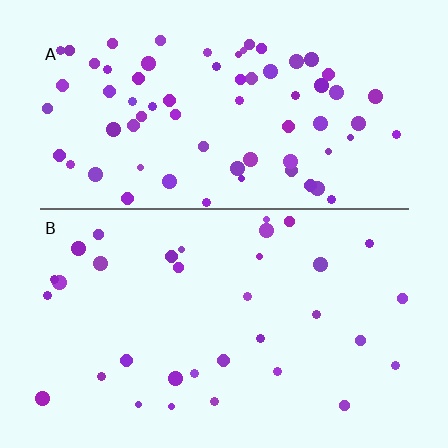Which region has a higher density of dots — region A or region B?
A (the top).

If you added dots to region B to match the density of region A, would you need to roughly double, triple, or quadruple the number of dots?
Approximately double.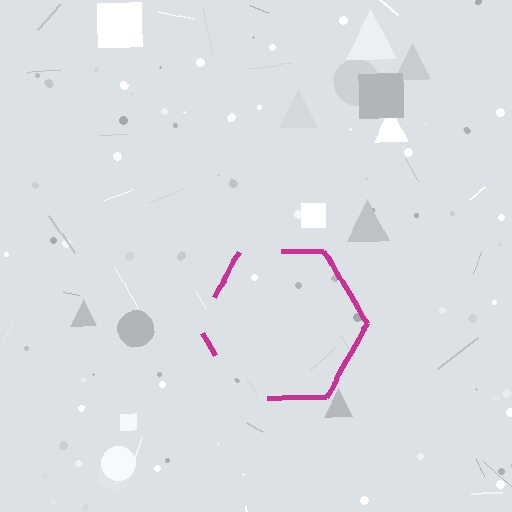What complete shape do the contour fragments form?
The contour fragments form a hexagon.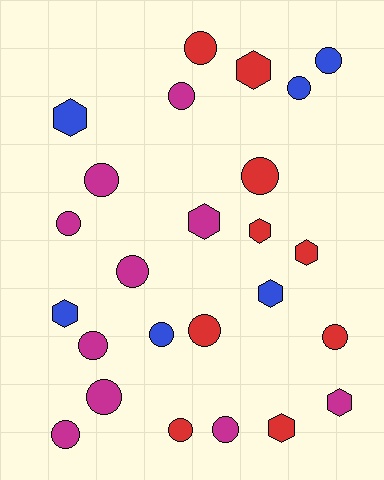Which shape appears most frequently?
Circle, with 16 objects.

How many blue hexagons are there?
There are 3 blue hexagons.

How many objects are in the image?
There are 25 objects.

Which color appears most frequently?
Magenta, with 10 objects.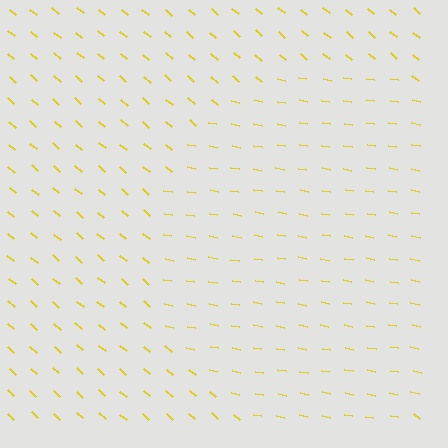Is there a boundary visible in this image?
Yes, there is a texture boundary formed by a change in line orientation.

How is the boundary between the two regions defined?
The boundary is defined purely by a change in line orientation (approximately 31 degrees difference). All lines are the same color and thickness.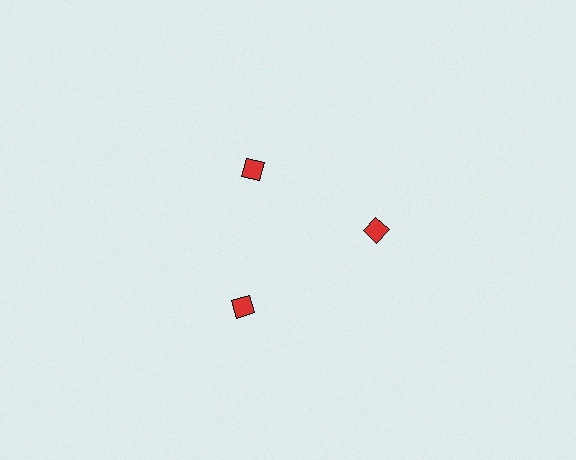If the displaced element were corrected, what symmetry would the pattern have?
It would have 3-fold rotational symmetry — the pattern would map onto itself every 120 degrees.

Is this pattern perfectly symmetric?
No. The 3 red squares are arranged in a ring, but one element near the 11 o'clock position is pulled inward toward the center, breaking the 3-fold rotational symmetry.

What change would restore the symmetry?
The symmetry would be restored by moving it outward, back onto the ring so that all 3 squares sit at equal angles and equal distance from the center.